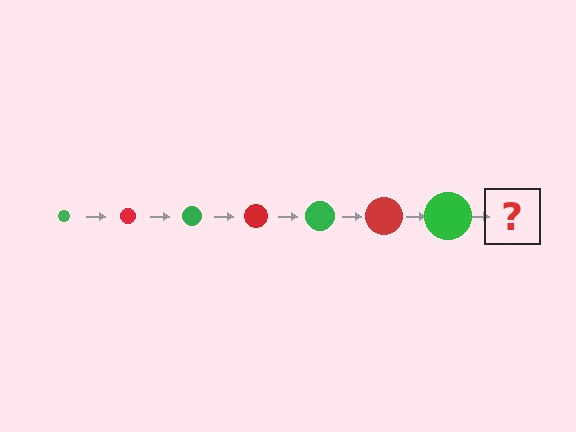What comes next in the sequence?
The next element should be a red circle, larger than the previous one.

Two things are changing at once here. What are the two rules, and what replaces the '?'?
The two rules are that the circle grows larger each step and the color cycles through green and red. The '?' should be a red circle, larger than the previous one.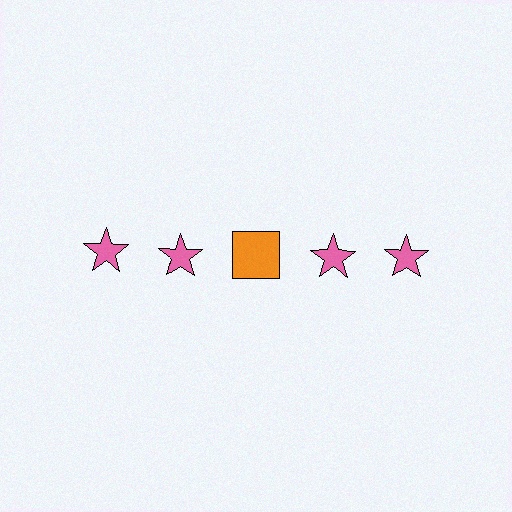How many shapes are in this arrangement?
There are 5 shapes arranged in a grid pattern.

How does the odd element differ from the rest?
It differs in both color (orange instead of pink) and shape (square instead of star).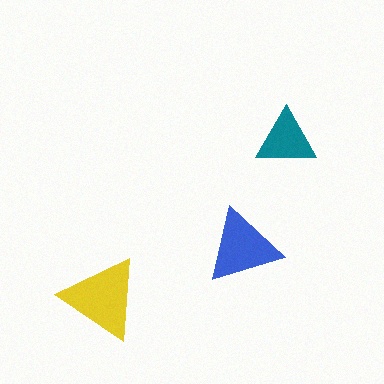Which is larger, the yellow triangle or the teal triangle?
The yellow one.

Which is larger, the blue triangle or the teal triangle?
The blue one.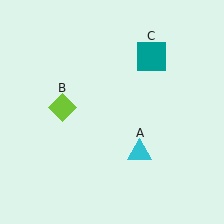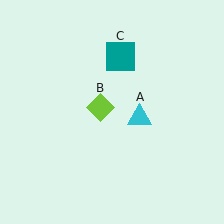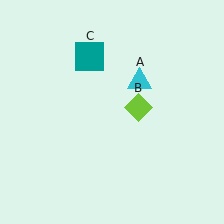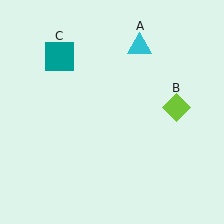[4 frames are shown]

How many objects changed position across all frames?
3 objects changed position: cyan triangle (object A), lime diamond (object B), teal square (object C).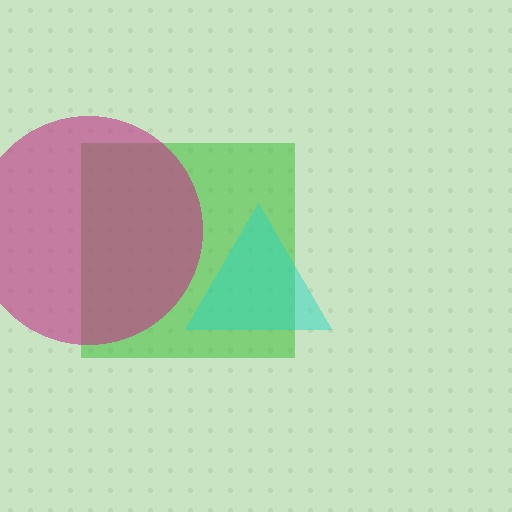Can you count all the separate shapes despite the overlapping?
Yes, there are 3 separate shapes.